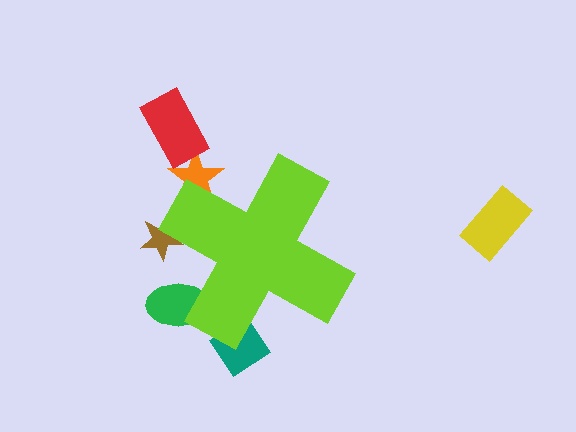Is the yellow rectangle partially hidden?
No, the yellow rectangle is fully visible.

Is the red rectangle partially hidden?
No, the red rectangle is fully visible.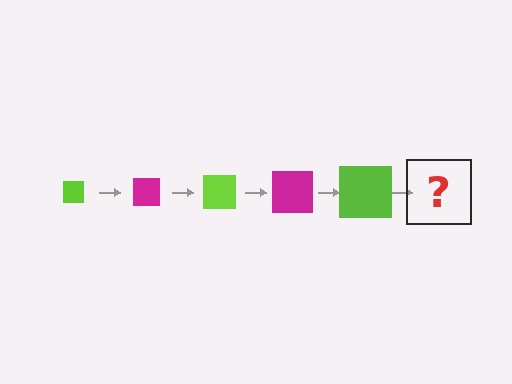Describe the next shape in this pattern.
It should be a magenta square, larger than the previous one.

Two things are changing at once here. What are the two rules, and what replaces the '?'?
The two rules are that the square grows larger each step and the color cycles through lime and magenta. The '?' should be a magenta square, larger than the previous one.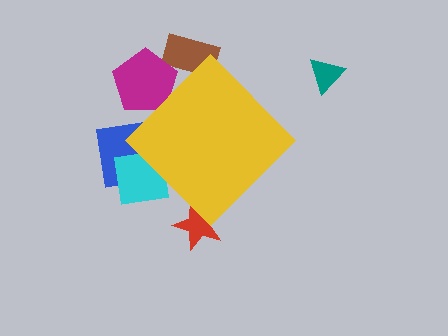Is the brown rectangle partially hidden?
Yes, the brown rectangle is partially hidden behind the yellow diamond.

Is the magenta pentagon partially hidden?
Yes, the magenta pentagon is partially hidden behind the yellow diamond.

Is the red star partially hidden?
Yes, the red star is partially hidden behind the yellow diamond.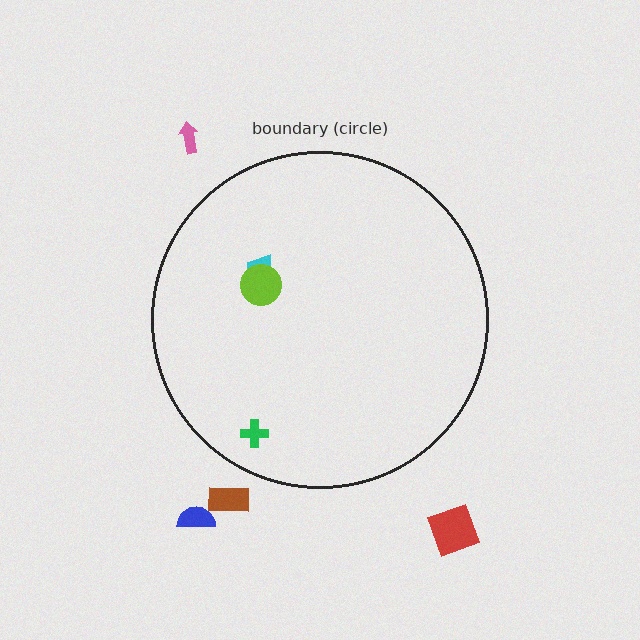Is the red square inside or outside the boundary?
Outside.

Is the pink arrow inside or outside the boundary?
Outside.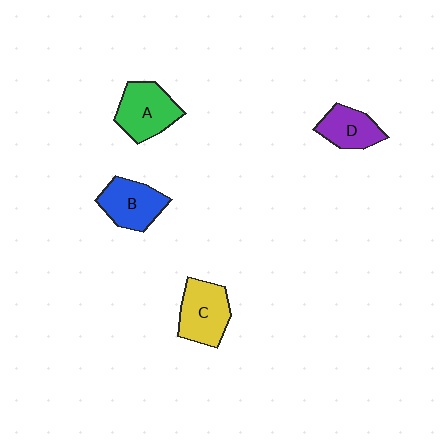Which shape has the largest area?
Shape A (green).